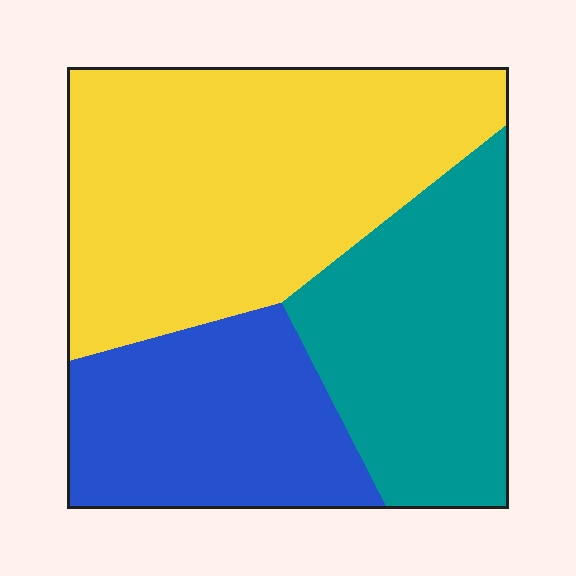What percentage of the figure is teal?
Teal covers 29% of the figure.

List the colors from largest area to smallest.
From largest to smallest: yellow, teal, blue.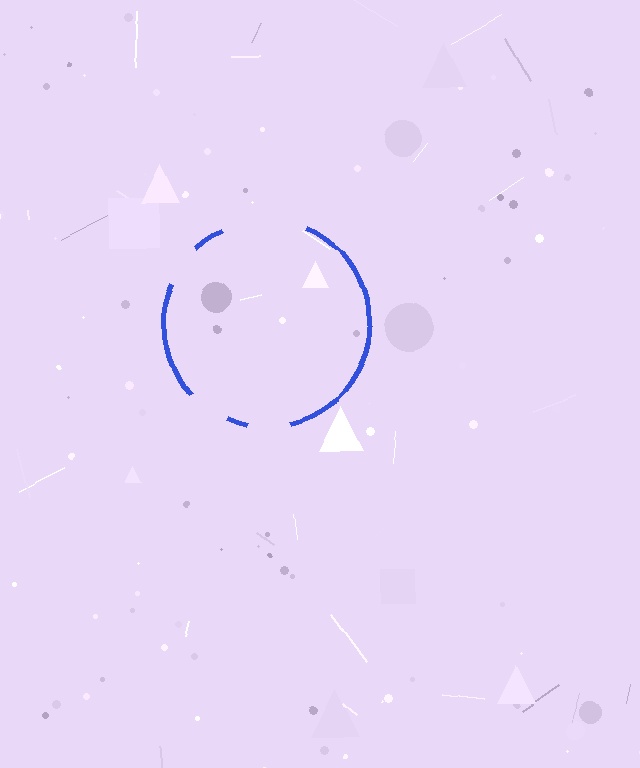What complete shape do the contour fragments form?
The contour fragments form a circle.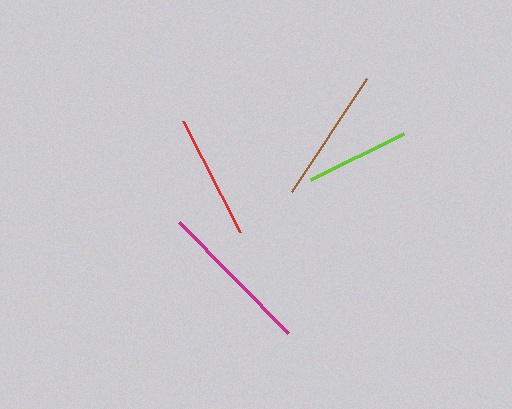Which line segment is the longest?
The magenta line is the longest at approximately 156 pixels.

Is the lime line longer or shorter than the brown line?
The brown line is longer than the lime line.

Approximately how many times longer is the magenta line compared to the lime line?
The magenta line is approximately 1.5 times the length of the lime line.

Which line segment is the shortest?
The lime line is the shortest at approximately 104 pixels.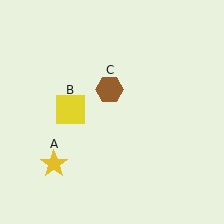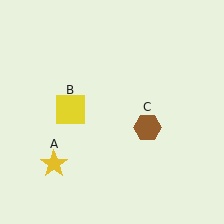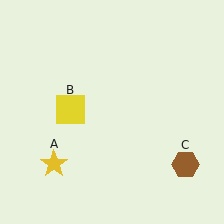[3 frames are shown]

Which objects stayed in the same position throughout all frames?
Yellow star (object A) and yellow square (object B) remained stationary.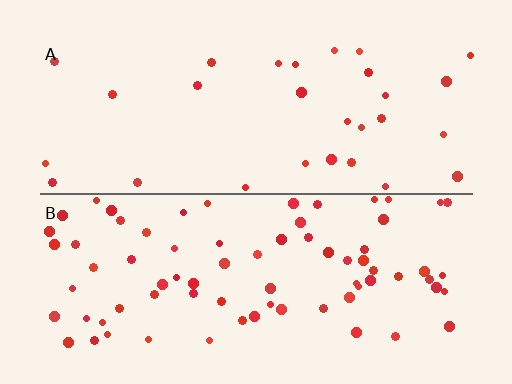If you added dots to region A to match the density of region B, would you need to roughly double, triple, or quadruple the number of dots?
Approximately triple.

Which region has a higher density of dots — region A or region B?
B (the bottom).